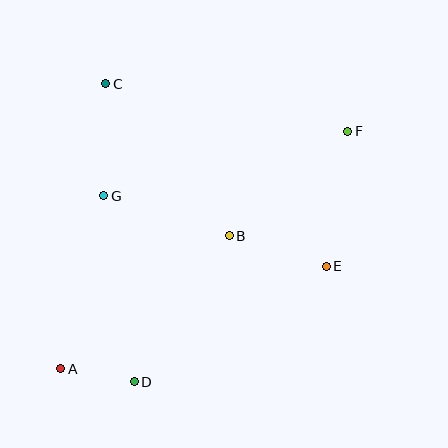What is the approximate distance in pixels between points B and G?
The distance between B and G is approximately 132 pixels.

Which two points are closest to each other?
Points A and D are closest to each other.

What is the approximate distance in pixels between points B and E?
The distance between B and E is approximately 102 pixels.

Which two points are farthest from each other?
Points A and F are farthest from each other.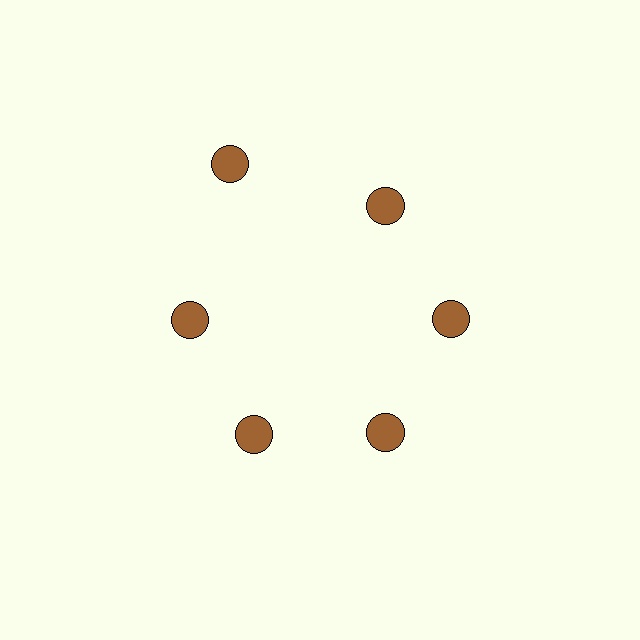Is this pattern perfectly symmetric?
No. The 6 brown circles are arranged in a ring, but one element near the 11 o'clock position is pushed outward from the center, breaking the 6-fold rotational symmetry.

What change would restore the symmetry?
The symmetry would be restored by moving it inward, back onto the ring so that all 6 circles sit at equal angles and equal distance from the center.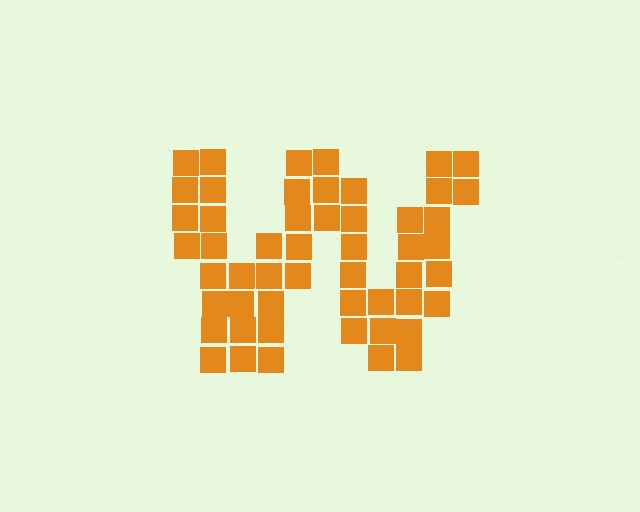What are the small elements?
The small elements are squares.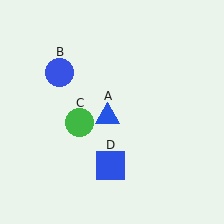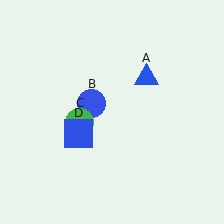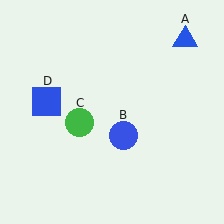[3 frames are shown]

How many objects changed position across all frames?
3 objects changed position: blue triangle (object A), blue circle (object B), blue square (object D).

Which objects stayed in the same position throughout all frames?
Green circle (object C) remained stationary.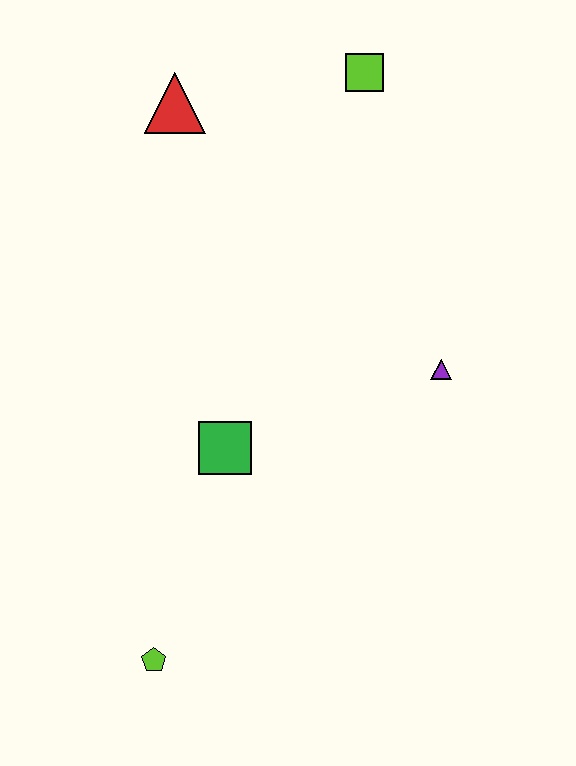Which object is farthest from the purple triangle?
The lime pentagon is farthest from the purple triangle.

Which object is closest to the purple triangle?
The green square is closest to the purple triangle.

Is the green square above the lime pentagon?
Yes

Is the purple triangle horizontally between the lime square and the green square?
No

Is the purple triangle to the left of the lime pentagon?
No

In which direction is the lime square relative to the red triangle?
The lime square is to the right of the red triangle.